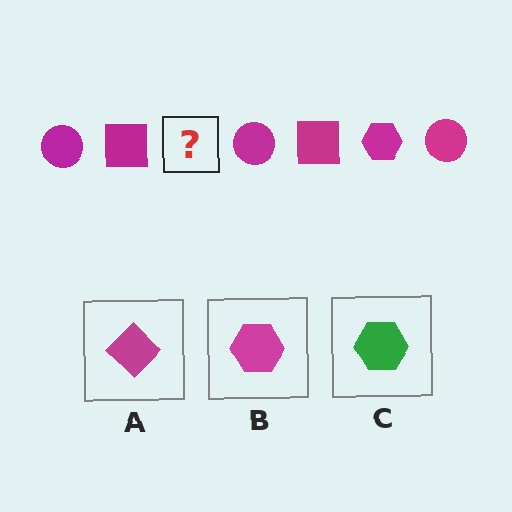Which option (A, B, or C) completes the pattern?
B.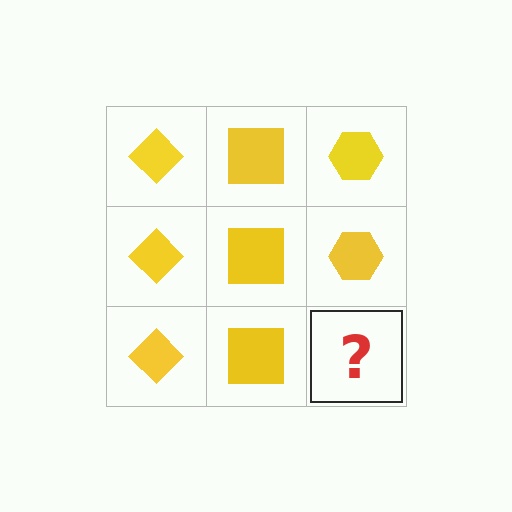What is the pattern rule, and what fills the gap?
The rule is that each column has a consistent shape. The gap should be filled with a yellow hexagon.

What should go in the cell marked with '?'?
The missing cell should contain a yellow hexagon.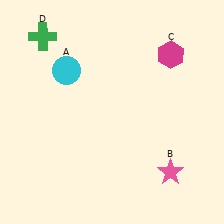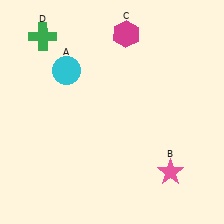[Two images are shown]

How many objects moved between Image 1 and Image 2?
1 object moved between the two images.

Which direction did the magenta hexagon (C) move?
The magenta hexagon (C) moved left.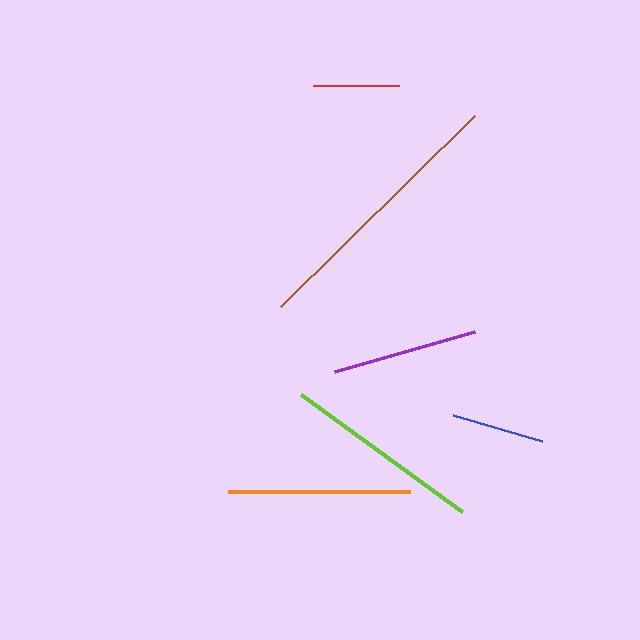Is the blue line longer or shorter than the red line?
The blue line is longer than the red line.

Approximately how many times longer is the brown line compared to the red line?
The brown line is approximately 3.1 times the length of the red line.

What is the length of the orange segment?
The orange segment is approximately 181 pixels long.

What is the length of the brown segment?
The brown segment is approximately 272 pixels long.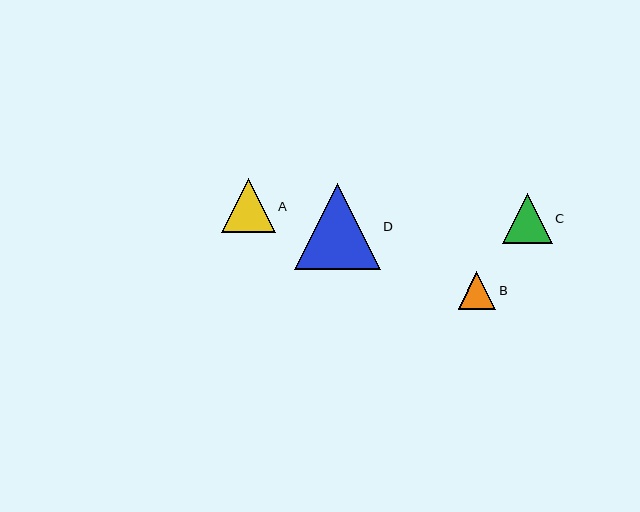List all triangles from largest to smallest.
From largest to smallest: D, A, C, B.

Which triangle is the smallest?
Triangle B is the smallest with a size of approximately 38 pixels.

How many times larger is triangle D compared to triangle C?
Triangle D is approximately 1.7 times the size of triangle C.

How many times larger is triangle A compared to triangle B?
Triangle A is approximately 1.4 times the size of triangle B.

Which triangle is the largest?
Triangle D is the largest with a size of approximately 86 pixels.